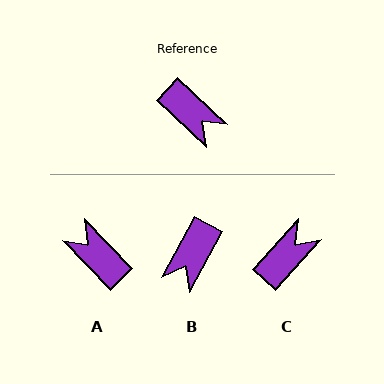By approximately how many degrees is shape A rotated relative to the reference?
Approximately 177 degrees counter-clockwise.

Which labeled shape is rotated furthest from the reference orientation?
A, about 177 degrees away.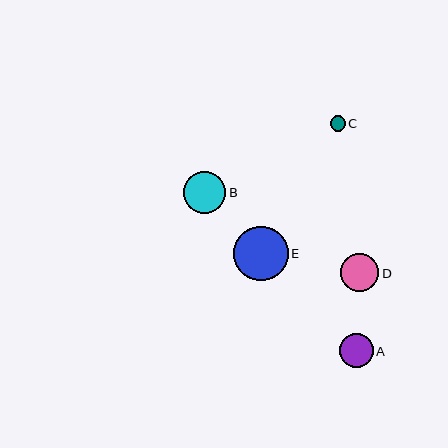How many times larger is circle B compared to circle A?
Circle B is approximately 1.3 times the size of circle A.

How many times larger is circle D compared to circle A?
Circle D is approximately 1.1 times the size of circle A.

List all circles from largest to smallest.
From largest to smallest: E, B, D, A, C.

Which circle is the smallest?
Circle C is the smallest with a size of approximately 15 pixels.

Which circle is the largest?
Circle E is the largest with a size of approximately 54 pixels.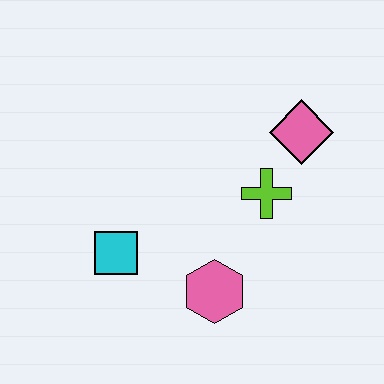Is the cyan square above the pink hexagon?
Yes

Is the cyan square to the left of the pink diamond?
Yes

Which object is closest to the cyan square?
The pink hexagon is closest to the cyan square.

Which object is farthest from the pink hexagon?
The pink diamond is farthest from the pink hexagon.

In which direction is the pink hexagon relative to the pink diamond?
The pink hexagon is below the pink diamond.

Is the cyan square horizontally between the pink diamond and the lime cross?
No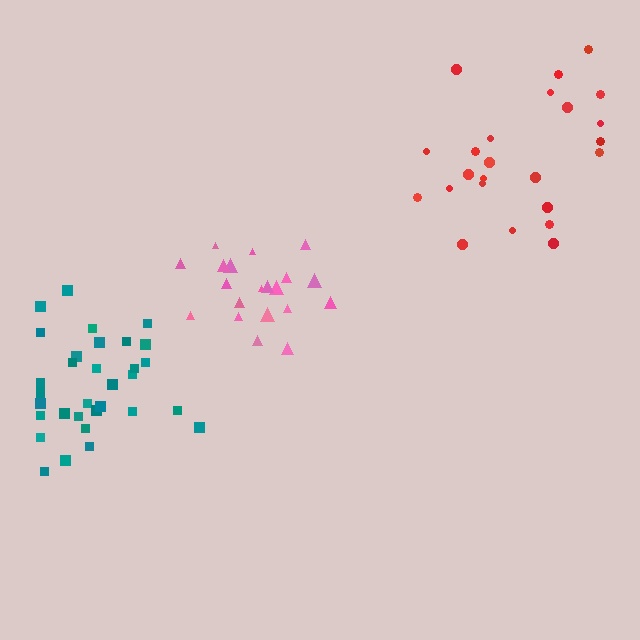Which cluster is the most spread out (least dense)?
Red.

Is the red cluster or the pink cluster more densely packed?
Pink.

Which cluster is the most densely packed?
Pink.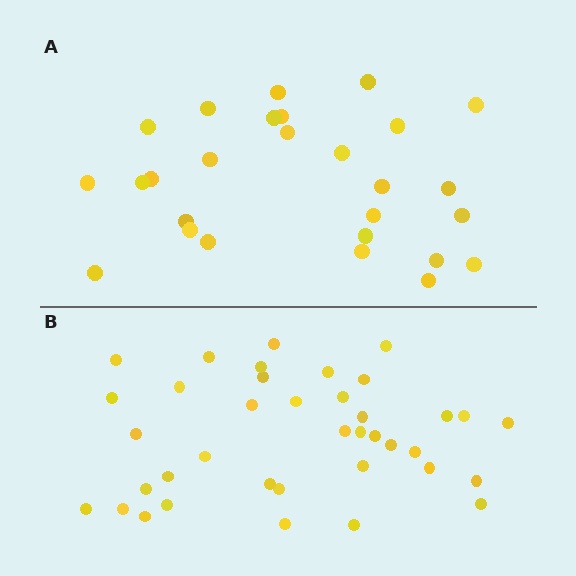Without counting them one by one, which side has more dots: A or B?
Region B (the bottom region) has more dots.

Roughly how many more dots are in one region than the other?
Region B has roughly 12 or so more dots than region A.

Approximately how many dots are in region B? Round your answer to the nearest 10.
About 40 dots. (The exact count is 38, which rounds to 40.)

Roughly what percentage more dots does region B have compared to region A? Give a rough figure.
About 40% more.